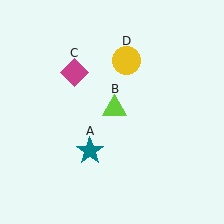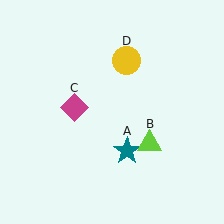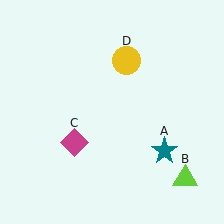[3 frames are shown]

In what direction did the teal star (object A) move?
The teal star (object A) moved right.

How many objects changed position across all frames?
3 objects changed position: teal star (object A), lime triangle (object B), magenta diamond (object C).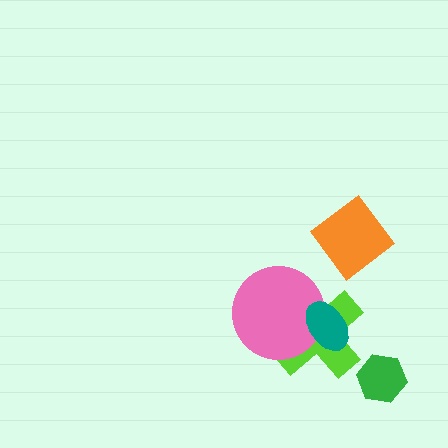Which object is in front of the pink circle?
The teal ellipse is in front of the pink circle.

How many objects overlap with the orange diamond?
0 objects overlap with the orange diamond.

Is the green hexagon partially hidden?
No, no other shape covers it.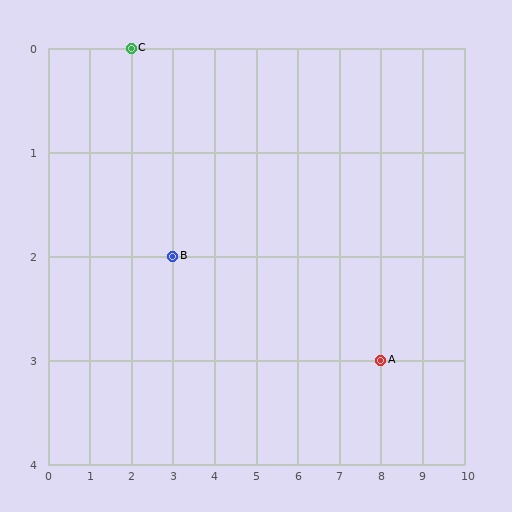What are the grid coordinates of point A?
Point A is at grid coordinates (8, 3).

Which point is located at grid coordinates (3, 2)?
Point B is at (3, 2).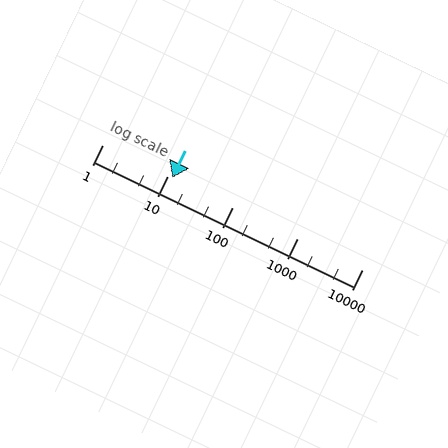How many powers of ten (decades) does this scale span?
The scale spans 4 decades, from 1 to 10000.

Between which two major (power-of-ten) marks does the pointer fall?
The pointer is between 10 and 100.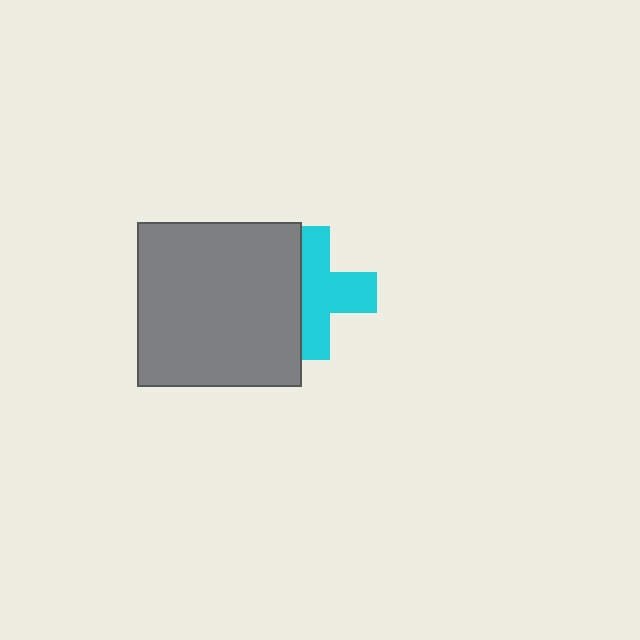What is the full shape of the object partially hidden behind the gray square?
The partially hidden object is a cyan cross.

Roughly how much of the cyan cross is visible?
About half of it is visible (roughly 62%).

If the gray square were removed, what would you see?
You would see the complete cyan cross.